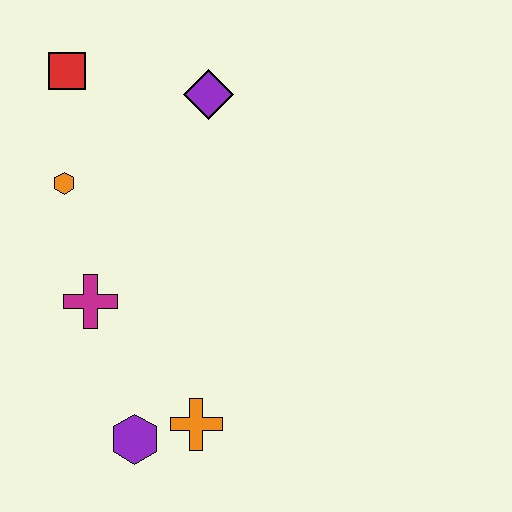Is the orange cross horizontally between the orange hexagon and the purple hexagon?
No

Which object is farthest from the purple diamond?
The purple hexagon is farthest from the purple diamond.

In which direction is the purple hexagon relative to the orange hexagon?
The purple hexagon is below the orange hexagon.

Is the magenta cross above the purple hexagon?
Yes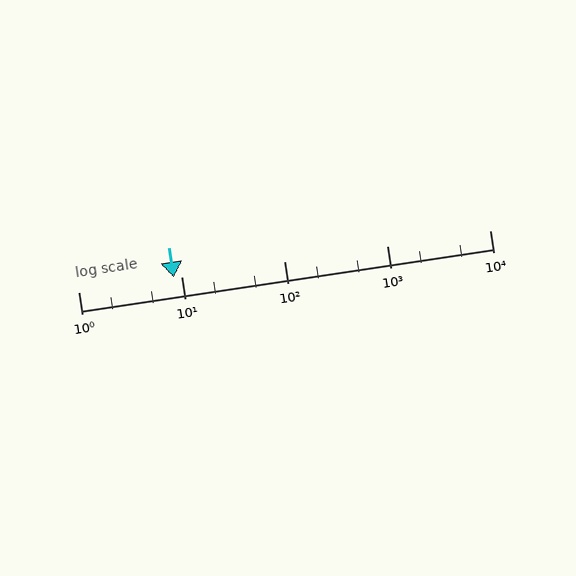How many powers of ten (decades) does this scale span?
The scale spans 4 decades, from 1 to 10000.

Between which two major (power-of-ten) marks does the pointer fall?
The pointer is between 1 and 10.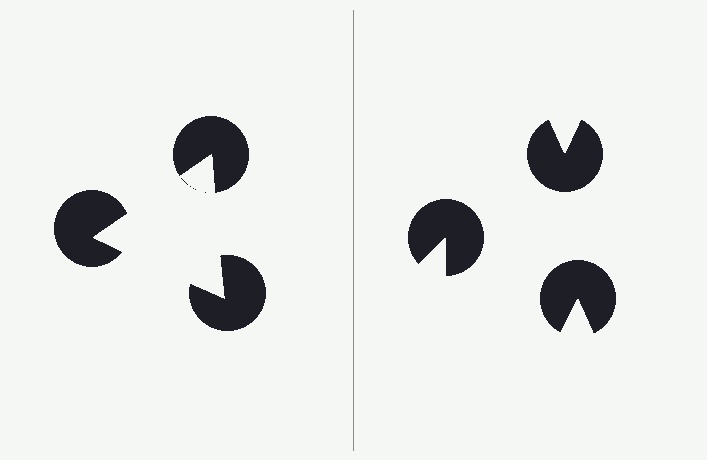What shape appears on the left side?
An illusory triangle.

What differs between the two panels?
The pac-man discs are positioned identically on both sides; only the wedge orientations differ. On the left they align to a triangle; on the right they are misaligned.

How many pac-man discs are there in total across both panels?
6 — 3 on each side.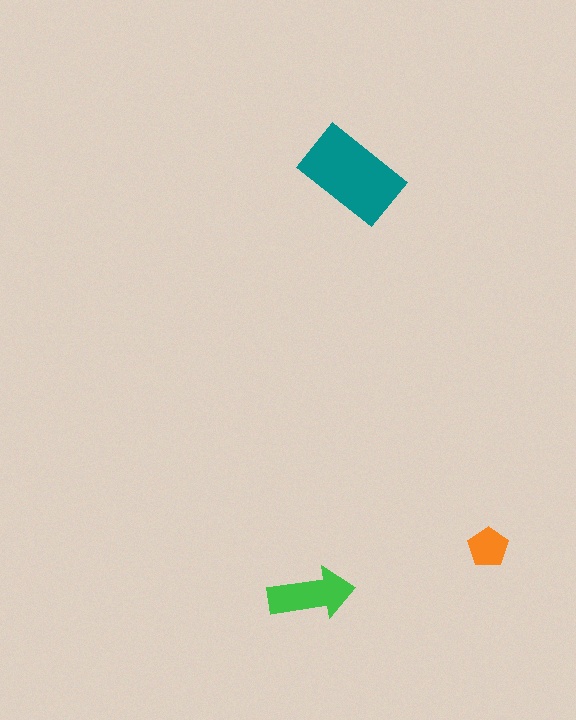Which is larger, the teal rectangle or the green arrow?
The teal rectangle.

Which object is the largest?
The teal rectangle.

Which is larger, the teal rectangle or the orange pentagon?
The teal rectangle.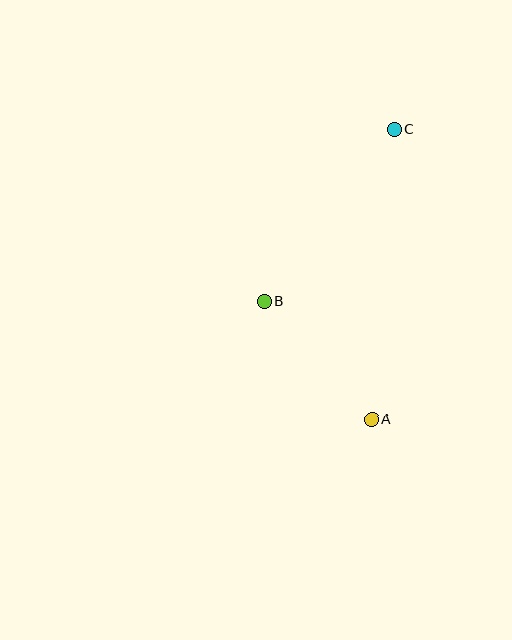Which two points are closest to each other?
Points A and B are closest to each other.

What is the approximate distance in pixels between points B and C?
The distance between B and C is approximately 215 pixels.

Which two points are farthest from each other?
Points A and C are farthest from each other.